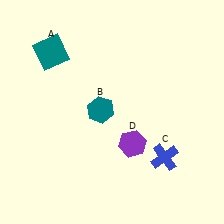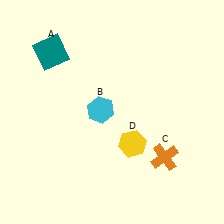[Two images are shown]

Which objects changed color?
B changed from teal to cyan. C changed from blue to orange. D changed from purple to yellow.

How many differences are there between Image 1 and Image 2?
There are 3 differences between the two images.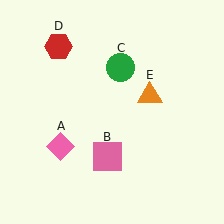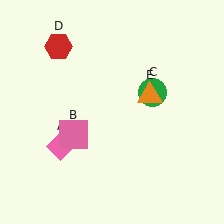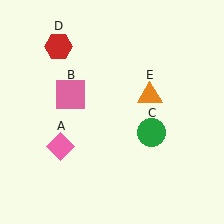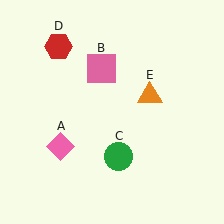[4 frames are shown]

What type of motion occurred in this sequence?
The pink square (object B), green circle (object C) rotated clockwise around the center of the scene.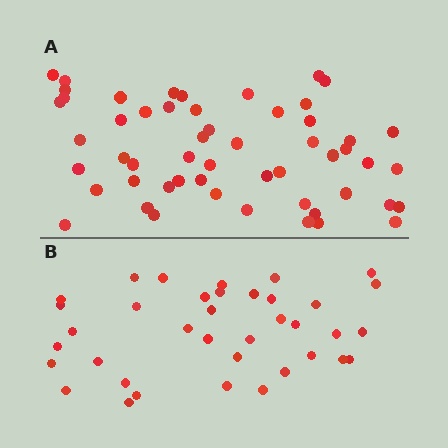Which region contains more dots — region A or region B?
Region A (the top region) has more dots.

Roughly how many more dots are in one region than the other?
Region A has approximately 15 more dots than region B.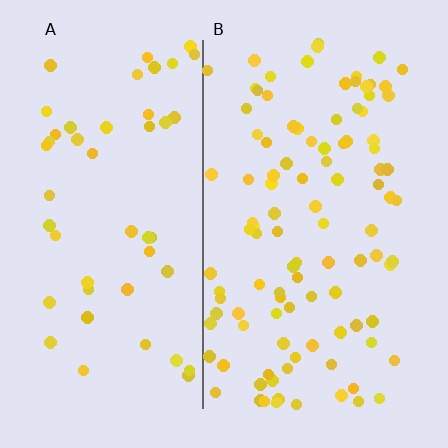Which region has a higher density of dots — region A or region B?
B (the right).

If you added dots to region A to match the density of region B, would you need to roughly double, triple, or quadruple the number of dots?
Approximately double.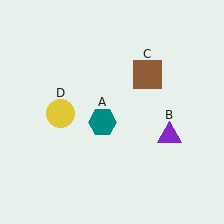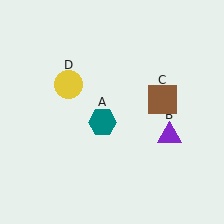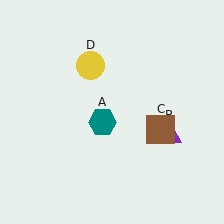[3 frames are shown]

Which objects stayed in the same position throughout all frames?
Teal hexagon (object A) and purple triangle (object B) remained stationary.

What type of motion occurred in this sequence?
The brown square (object C), yellow circle (object D) rotated clockwise around the center of the scene.